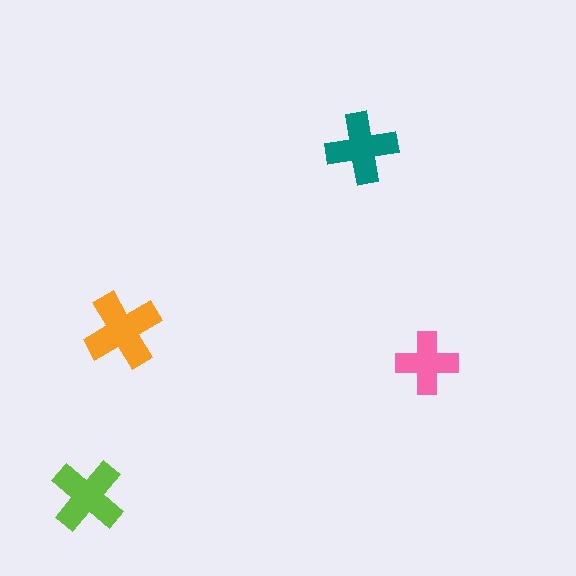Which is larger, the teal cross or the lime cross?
The lime one.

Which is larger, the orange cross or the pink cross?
The orange one.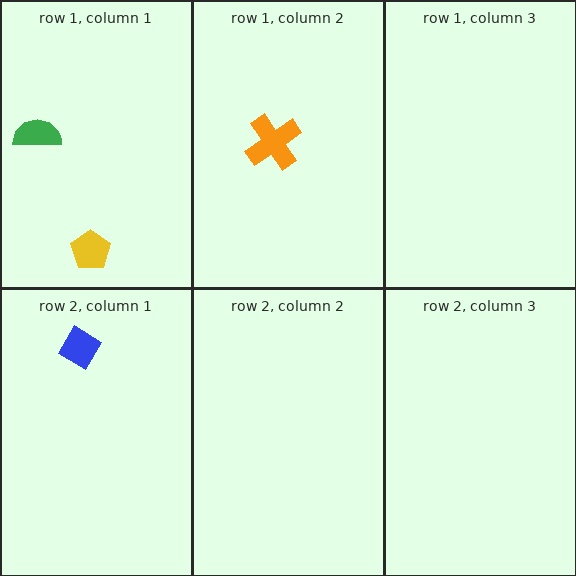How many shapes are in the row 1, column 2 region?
1.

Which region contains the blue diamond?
The row 2, column 1 region.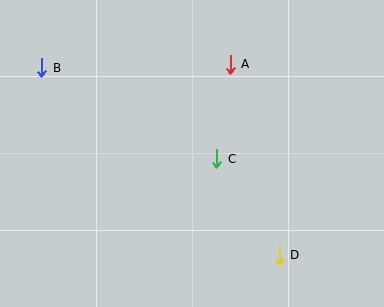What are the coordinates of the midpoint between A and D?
The midpoint between A and D is at (255, 160).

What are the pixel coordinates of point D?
Point D is at (279, 255).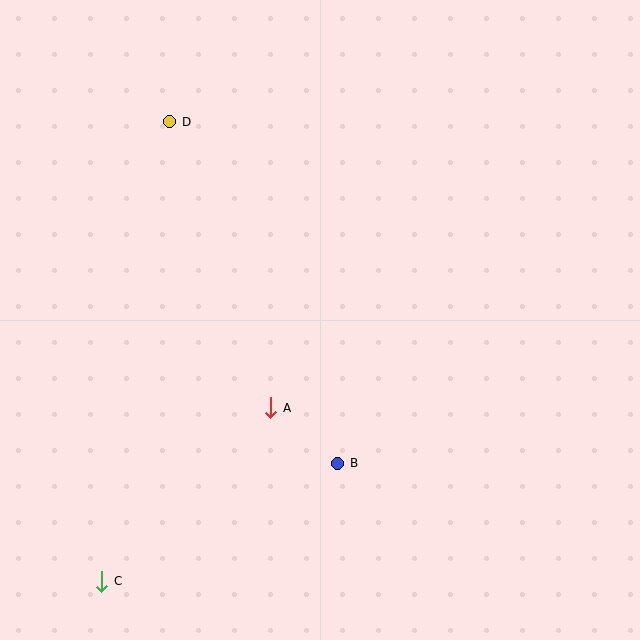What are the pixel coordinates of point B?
Point B is at (338, 463).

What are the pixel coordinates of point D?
Point D is at (170, 122).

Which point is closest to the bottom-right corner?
Point B is closest to the bottom-right corner.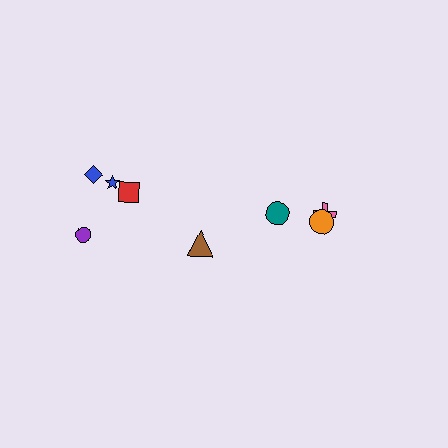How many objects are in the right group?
There are 3 objects.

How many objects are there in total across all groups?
There are 8 objects.